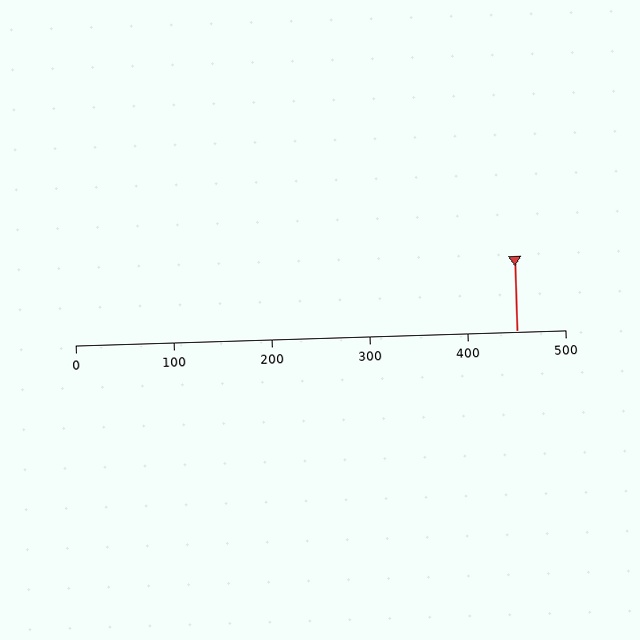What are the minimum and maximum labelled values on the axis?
The axis runs from 0 to 500.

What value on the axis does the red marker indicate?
The marker indicates approximately 450.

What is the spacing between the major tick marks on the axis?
The major ticks are spaced 100 apart.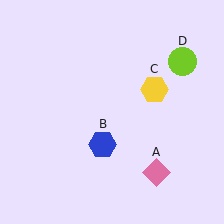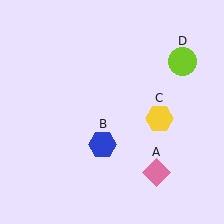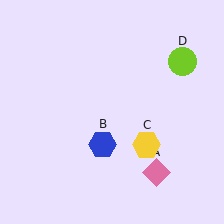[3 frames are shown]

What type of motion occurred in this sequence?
The yellow hexagon (object C) rotated clockwise around the center of the scene.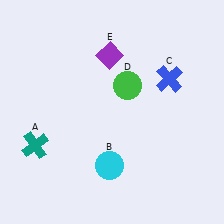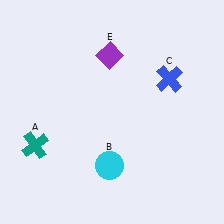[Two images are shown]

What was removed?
The green circle (D) was removed in Image 2.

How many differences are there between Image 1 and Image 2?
There is 1 difference between the two images.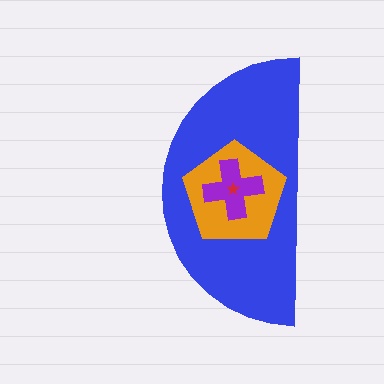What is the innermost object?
The red star.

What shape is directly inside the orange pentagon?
The purple cross.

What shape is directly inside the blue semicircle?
The orange pentagon.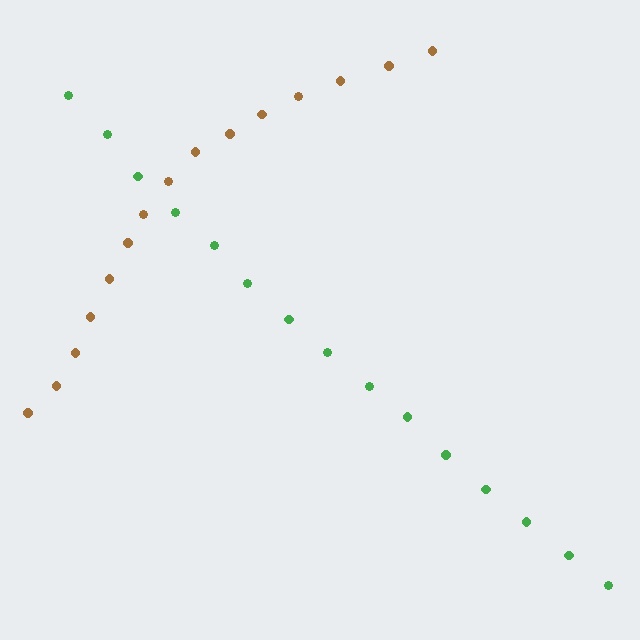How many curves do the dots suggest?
There are 2 distinct paths.